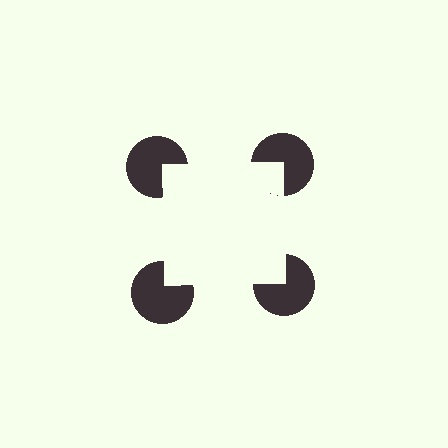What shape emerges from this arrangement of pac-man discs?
An illusory square — its edges are inferred from the aligned wedge cuts in the pac-man discs, not physically drawn.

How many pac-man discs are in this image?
There are 4 — one at each vertex of the illusory square.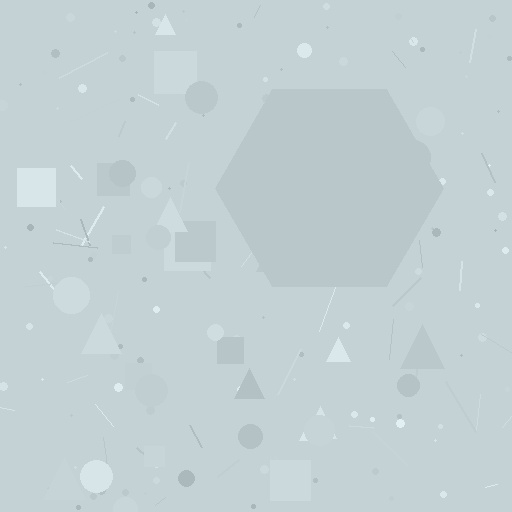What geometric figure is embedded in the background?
A hexagon is embedded in the background.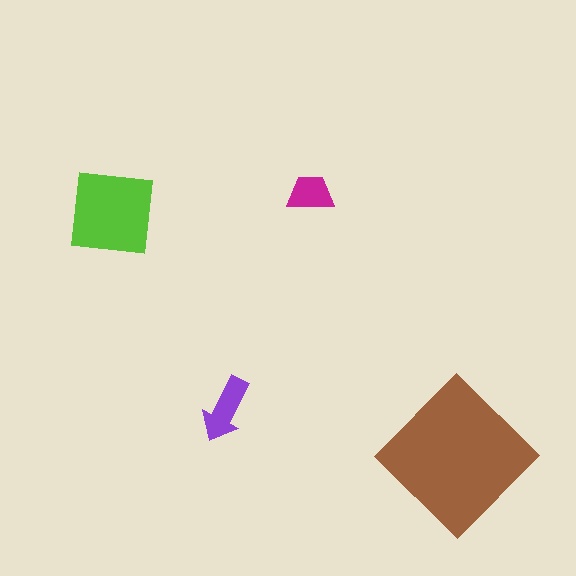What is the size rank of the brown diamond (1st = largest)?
1st.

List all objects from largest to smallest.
The brown diamond, the lime square, the purple arrow, the magenta trapezoid.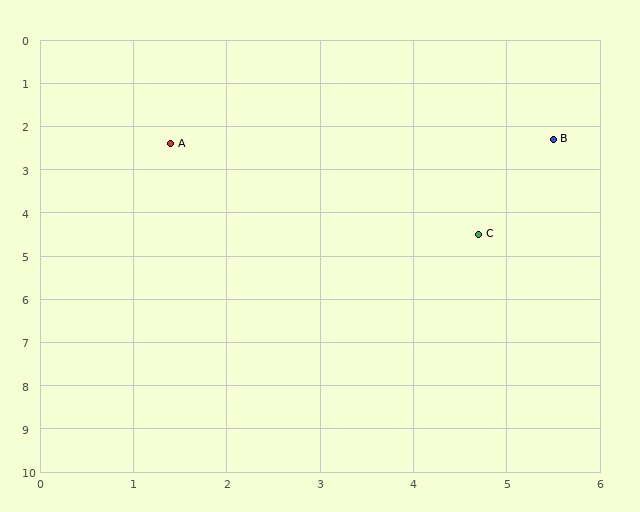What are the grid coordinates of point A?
Point A is at approximately (1.4, 2.4).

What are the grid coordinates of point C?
Point C is at approximately (4.7, 4.5).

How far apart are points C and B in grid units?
Points C and B are about 2.3 grid units apart.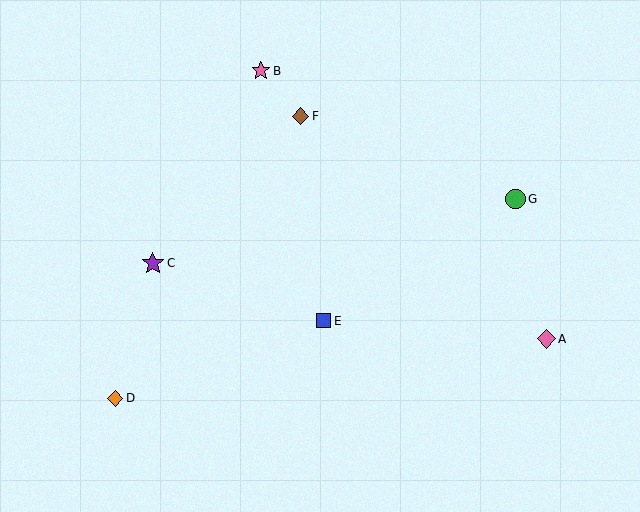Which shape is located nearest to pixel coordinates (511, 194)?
The green circle (labeled G) at (515, 199) is nearest to that location.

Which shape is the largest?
The purple star (labeled C) is the largest.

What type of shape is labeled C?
Shape C is a purple star.